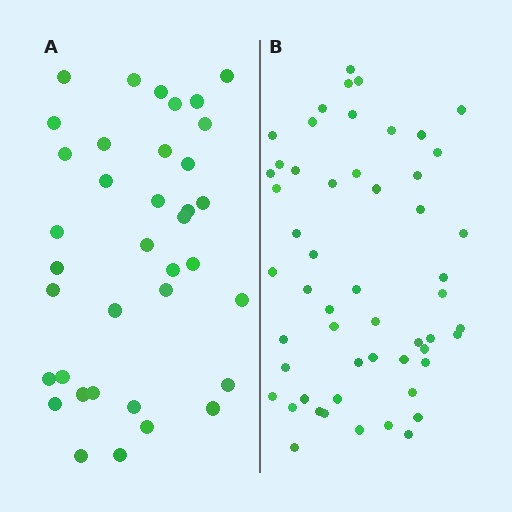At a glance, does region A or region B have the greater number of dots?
Region B (the right region) has more dots.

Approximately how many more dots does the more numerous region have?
Region B has approximately 15 more dots than region A.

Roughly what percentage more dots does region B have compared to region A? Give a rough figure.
About 45% more.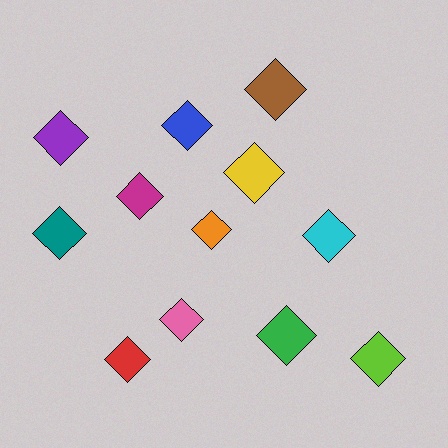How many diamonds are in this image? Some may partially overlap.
There are 12 diamonds.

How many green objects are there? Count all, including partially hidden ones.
There is 1 green object.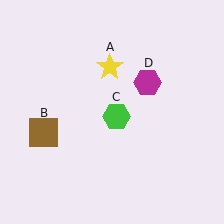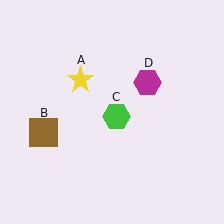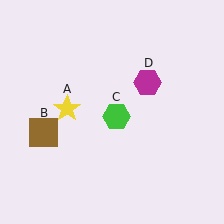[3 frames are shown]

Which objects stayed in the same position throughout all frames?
Brown square (object B) and green hexagon (object C) and magenta hexagon (object D) remained stationary.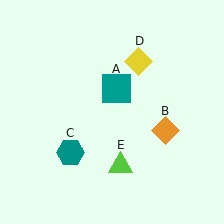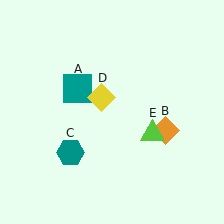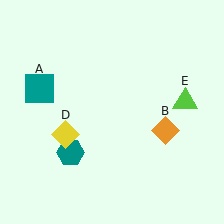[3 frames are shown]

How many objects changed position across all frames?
3 objects changed position: teal square (object A), yellow diamond (object D), lime triangle (object E).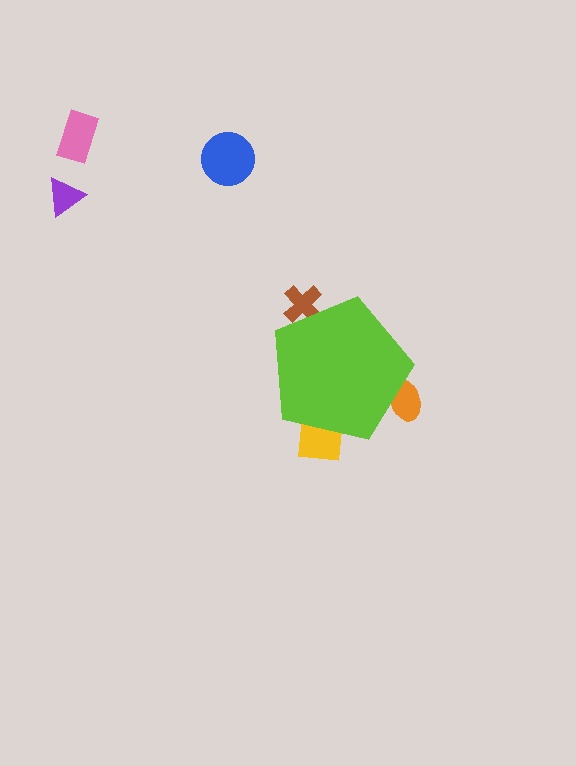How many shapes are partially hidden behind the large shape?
3 shapes are partially hidden.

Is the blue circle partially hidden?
No, the blue circle is fully visible.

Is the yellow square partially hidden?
Yes, the yellow square is partially hidden behind the lime pentagon.